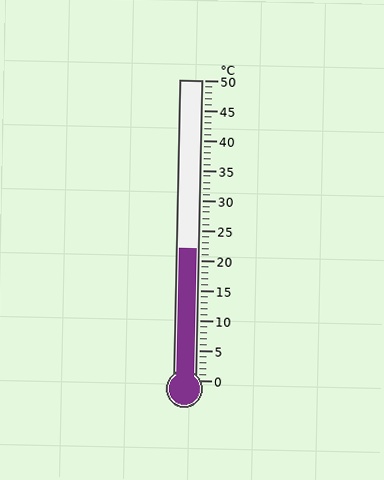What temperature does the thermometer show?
The thermometer shows approximately 22°C.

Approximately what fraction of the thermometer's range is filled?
The thermometer is filled to approximately 45% of its range.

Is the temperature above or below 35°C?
The temperature is below 35°C.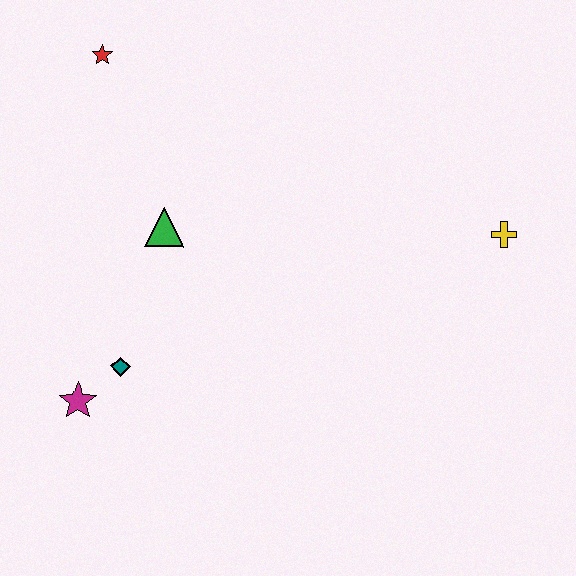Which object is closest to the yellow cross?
The green triangle is closest to the yellow cross.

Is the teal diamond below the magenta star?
No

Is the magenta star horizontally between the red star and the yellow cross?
No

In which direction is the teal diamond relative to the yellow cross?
The teal diamond is to the left of the yellow cross.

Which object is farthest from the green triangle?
The yellow cross is farthest from the green triangle.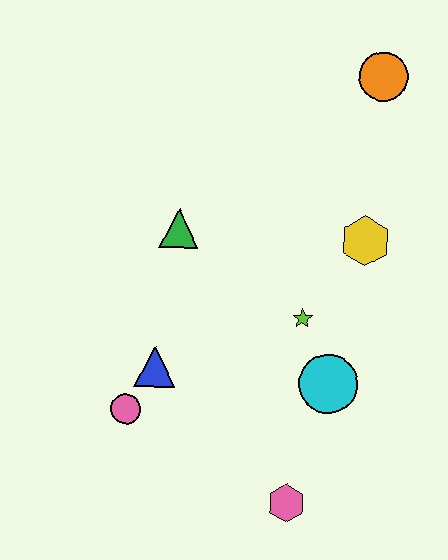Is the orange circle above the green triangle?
Yes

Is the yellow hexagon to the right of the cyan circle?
Yes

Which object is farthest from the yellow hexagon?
The pink circle is farthest from the yellow hexagon.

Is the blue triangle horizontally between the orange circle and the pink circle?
Yes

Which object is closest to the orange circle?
The yellow hexagon is closest to the orange circle.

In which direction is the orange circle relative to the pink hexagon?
The orange circle is above the pink hexagon.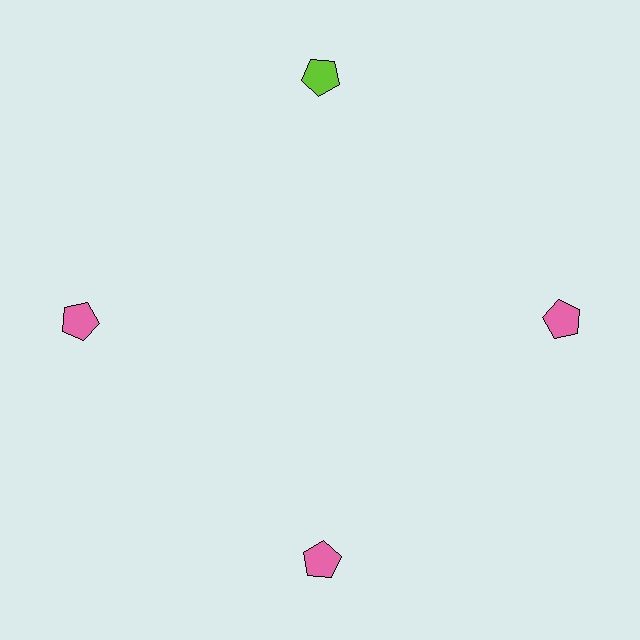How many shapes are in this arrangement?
There are 4 shapes arranged in a ring pattern.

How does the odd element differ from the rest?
It has a different color: lime instead of pink.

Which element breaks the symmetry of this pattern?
The lime pentagon at roughly the 12 o'clock position breaks the symmetry. All other shapes are pink pentagons.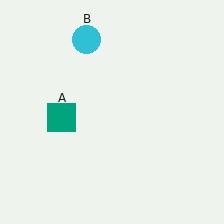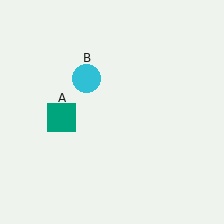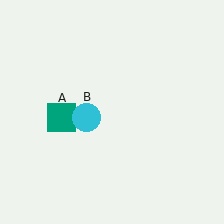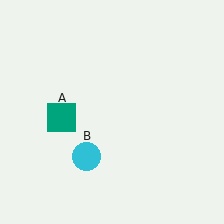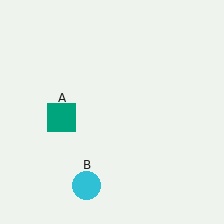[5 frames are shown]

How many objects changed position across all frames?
1 object changed position: cyan circle (object B).